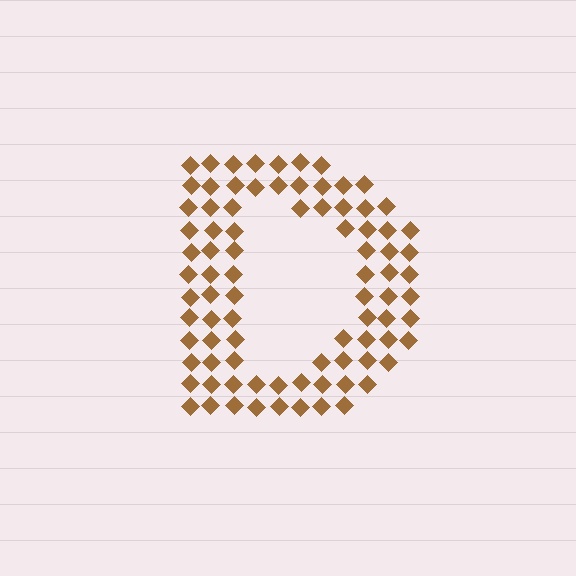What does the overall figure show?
The overall figure shows the letter D.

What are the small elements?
The small elements are diamonds.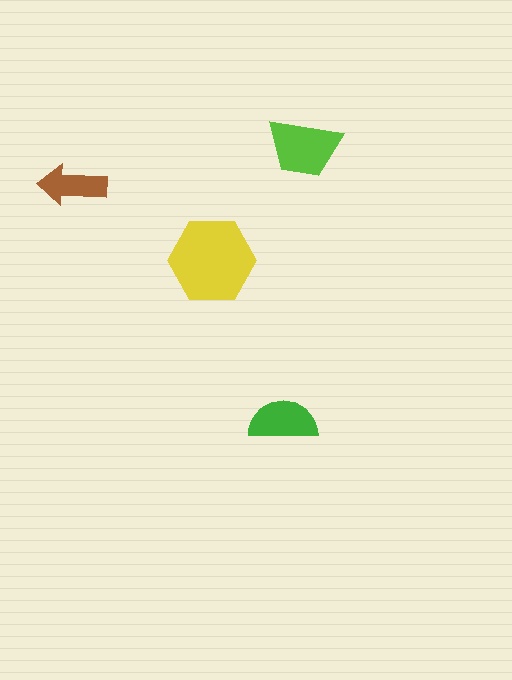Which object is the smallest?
The brown arrow.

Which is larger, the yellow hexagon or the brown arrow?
The yellow hexagon.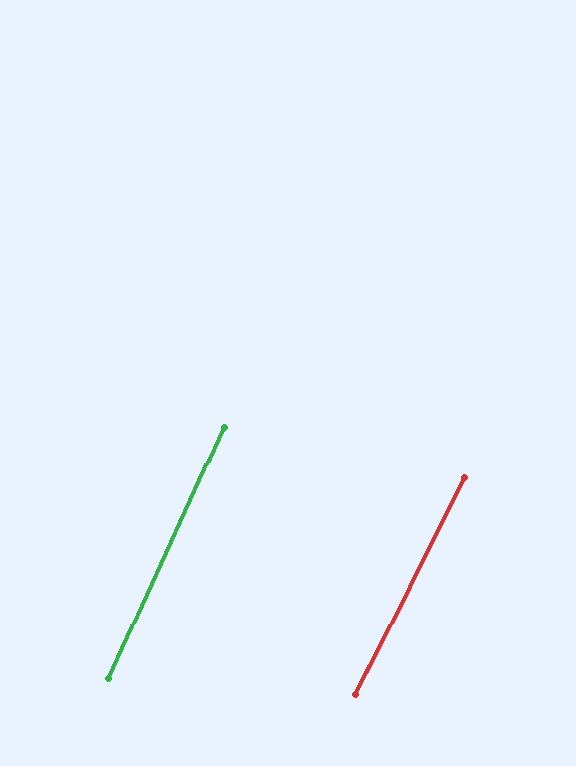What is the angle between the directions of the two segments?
Approximately 2 degrees.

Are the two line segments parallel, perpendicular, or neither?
Parallel — their directions differ by only 2.0°.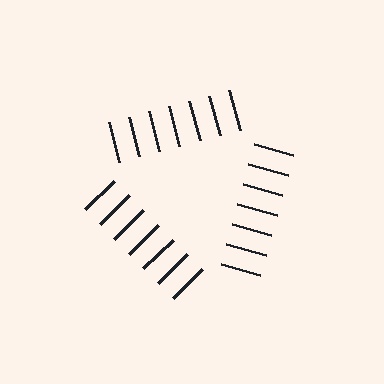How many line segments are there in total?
21 — 7 along each of the 3 edges.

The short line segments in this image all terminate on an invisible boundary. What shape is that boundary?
An illusory triangle — the line segments terminate on its edges but no continuous stroke is drawn.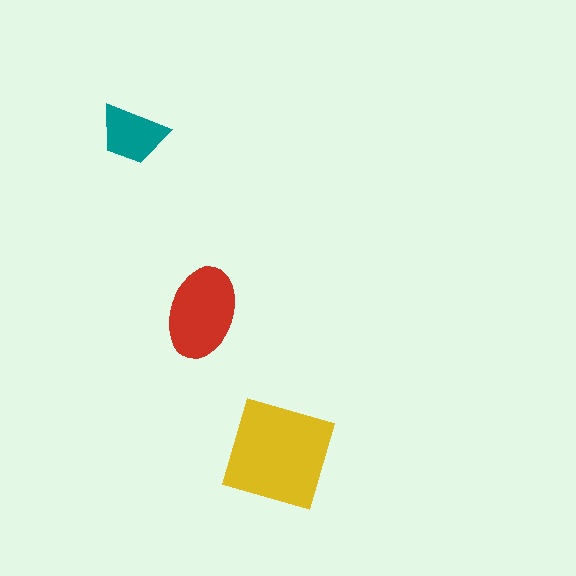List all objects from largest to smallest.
The yellow diamond, the red ellipse, the teal trapezoid.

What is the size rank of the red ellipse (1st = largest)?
2nd.